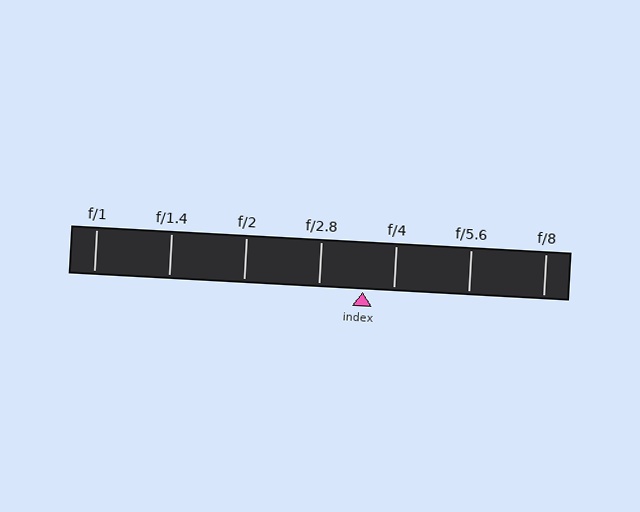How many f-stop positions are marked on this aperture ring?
There are 7 f-stop positions marked.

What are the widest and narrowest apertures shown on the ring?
The widest aperture shown is f/1 and the narrowest is f/8.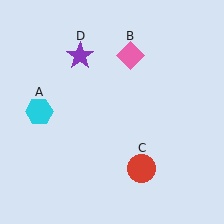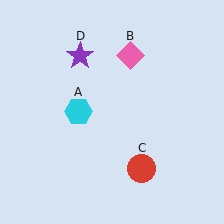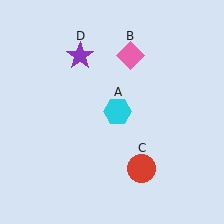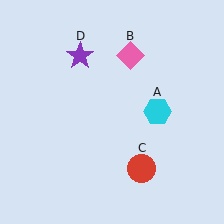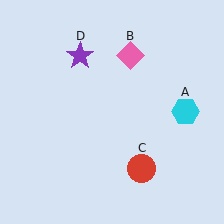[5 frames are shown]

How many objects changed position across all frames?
1 object changed position: cyan hexagon (object A).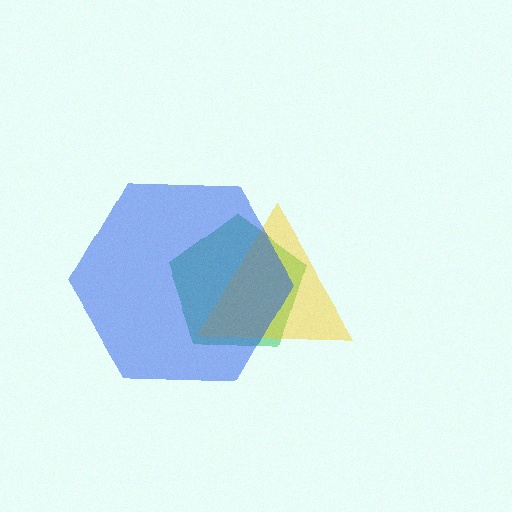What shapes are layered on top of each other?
The layered shapes are: a green pentagon, a yellow triangle, a blue hexagon.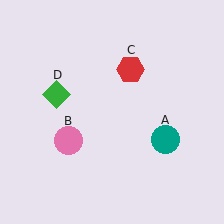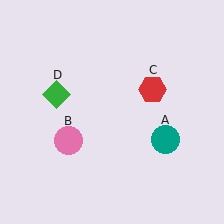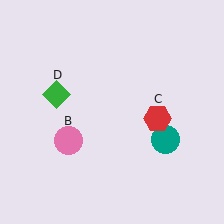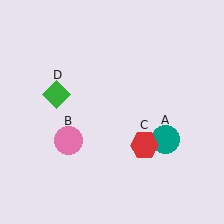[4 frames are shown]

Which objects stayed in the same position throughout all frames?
Teal circle (object A) and pink circle (object B) and green diamond (object D) remained stationary.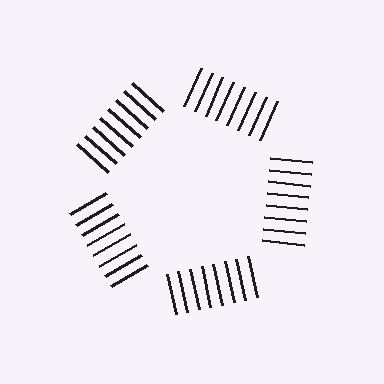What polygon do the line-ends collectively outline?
An illusory pentagon — the line segments terminate on its edges but no continuous stroke is drawn.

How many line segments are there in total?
40 — 8 along each of the 5 edges.